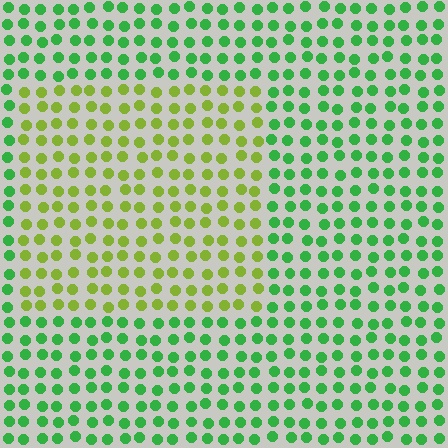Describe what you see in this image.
The image is filled with small green elements in a uniform arrangement. A rectangle-shaped region is visible where the elements are tinted to a slightly different hue, forming a subtle color boundary.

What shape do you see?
I see a rectangle.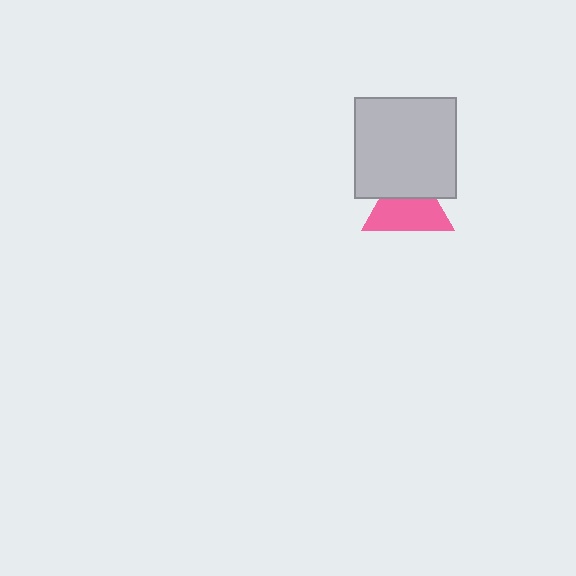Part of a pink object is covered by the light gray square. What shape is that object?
It is a triangle.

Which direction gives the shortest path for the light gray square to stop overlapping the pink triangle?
Moving up gives the shortest separation.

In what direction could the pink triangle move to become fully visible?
The pink triangle could move down. That would shift it out from behind the light gray square entirely.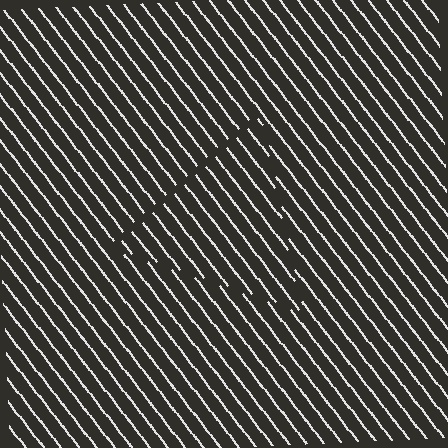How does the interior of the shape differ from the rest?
The interior of the shape contains the same grating, shifted by half a period — the contour is defined by the phase discontinuity where line-ends from the inner and outer gratings abut.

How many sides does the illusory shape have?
3 sides — the line-ends trace a triangle.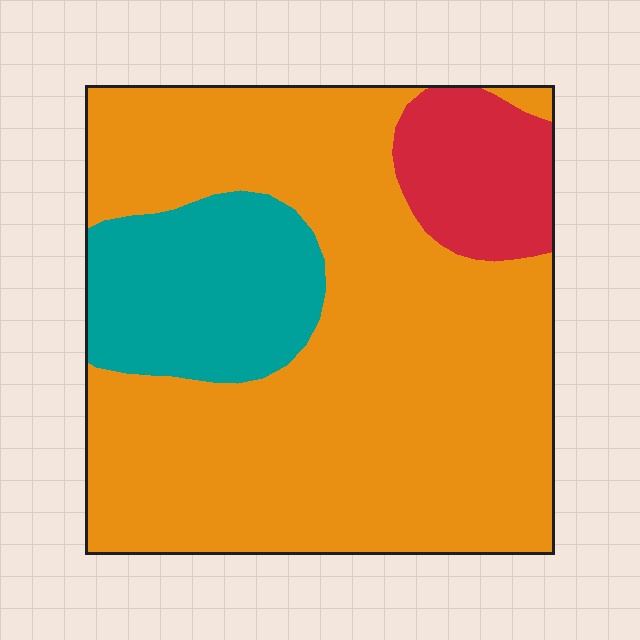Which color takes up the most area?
Orange, at roughly 70%.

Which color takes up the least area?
Red, at roughly 10%.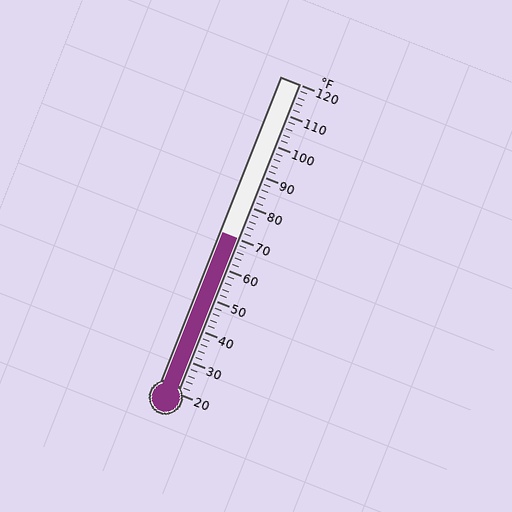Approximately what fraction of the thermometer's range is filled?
The thermometer is filled to approximately 50% of its range.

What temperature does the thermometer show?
The thermometer shows approximately 70°F.